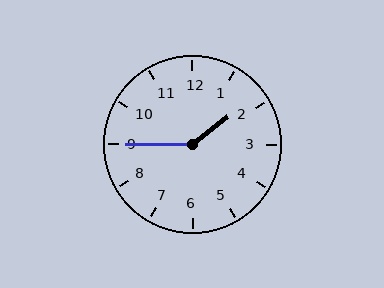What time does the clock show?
1:45.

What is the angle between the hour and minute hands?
Approximately 142 degrees.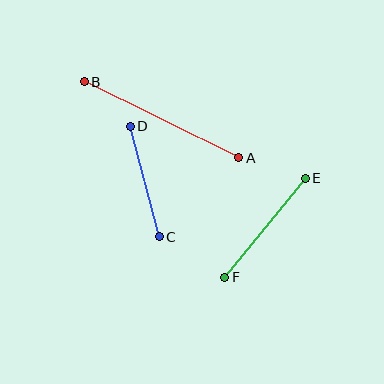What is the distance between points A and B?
The distance is approximately 172 pixels.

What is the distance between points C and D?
The distance is approximately 114 pixels.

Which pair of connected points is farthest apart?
Points A and B are farthest apart.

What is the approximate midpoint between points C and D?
The midpoint is at approximately (145, 181) pixels.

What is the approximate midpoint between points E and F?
The midpoint is at approximately (265, 228) pixels.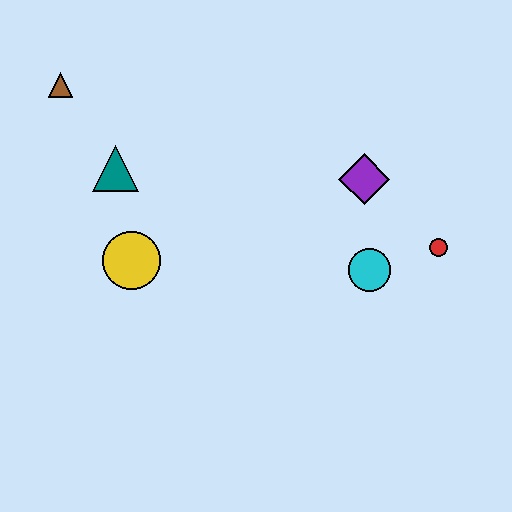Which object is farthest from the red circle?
The brown triangle is farthest from the red circle.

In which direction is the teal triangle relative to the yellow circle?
The teal triangle is above the yellow circle.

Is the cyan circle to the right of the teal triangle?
Yes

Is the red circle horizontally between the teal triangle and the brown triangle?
No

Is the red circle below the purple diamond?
Yes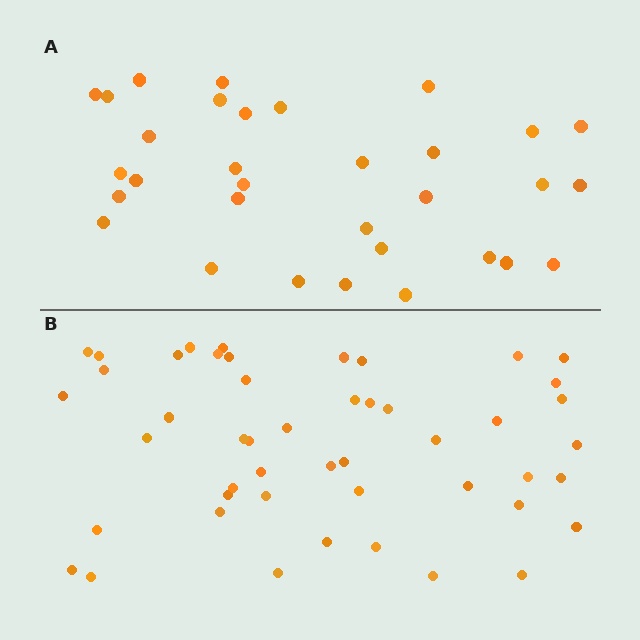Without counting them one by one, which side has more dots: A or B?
Region B (the bottom region) has more dots.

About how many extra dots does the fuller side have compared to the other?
Region B has approximately 15 more dots than region A.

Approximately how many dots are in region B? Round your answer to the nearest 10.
About 50 dots. (The exact count is 48, which rounds to 50.)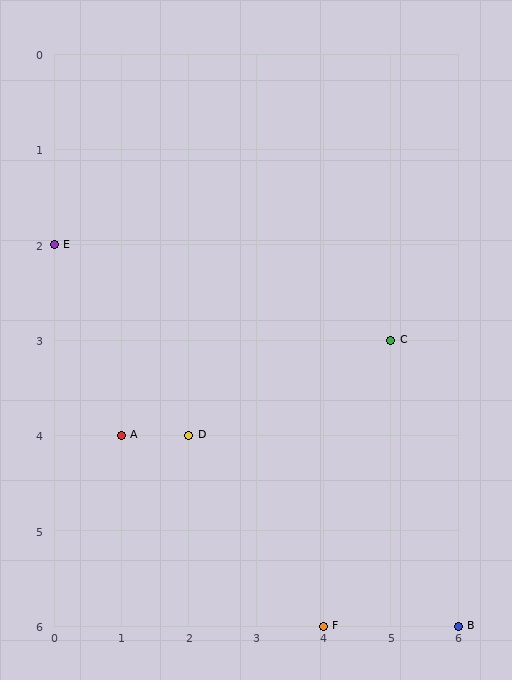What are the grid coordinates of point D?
Point D is at grid coordinates (2, 4).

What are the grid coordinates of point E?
Point E is at grid coordinates (0, 2).